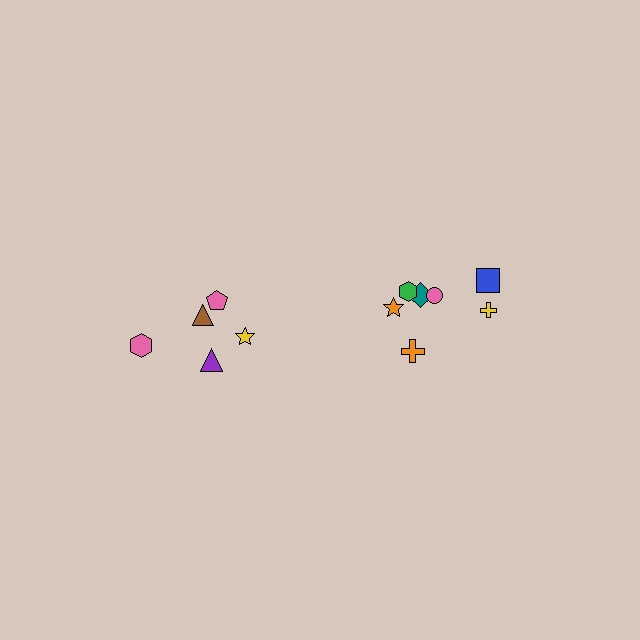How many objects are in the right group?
There are 7 objects.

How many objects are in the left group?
There are 5 objects.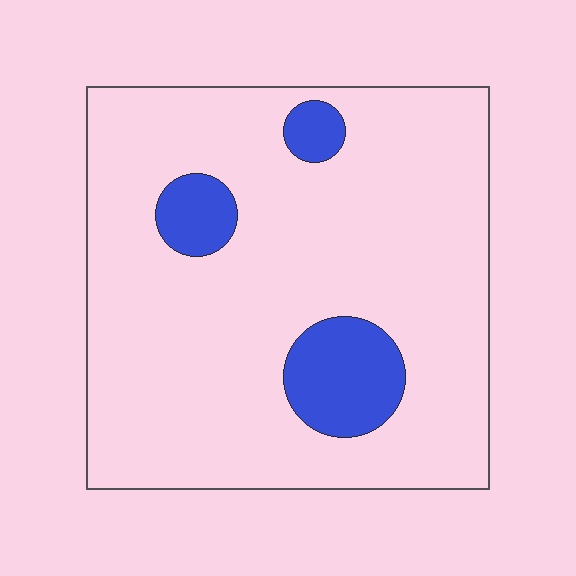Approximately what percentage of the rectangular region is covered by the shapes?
Approximately 10%.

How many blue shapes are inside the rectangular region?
3.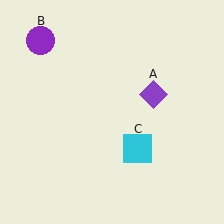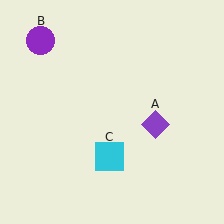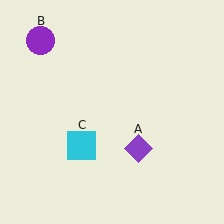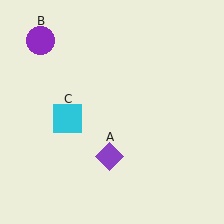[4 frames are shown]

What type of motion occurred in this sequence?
The purple diamond (object A), cyan square (object C) rotated clockwise around the center of the scene.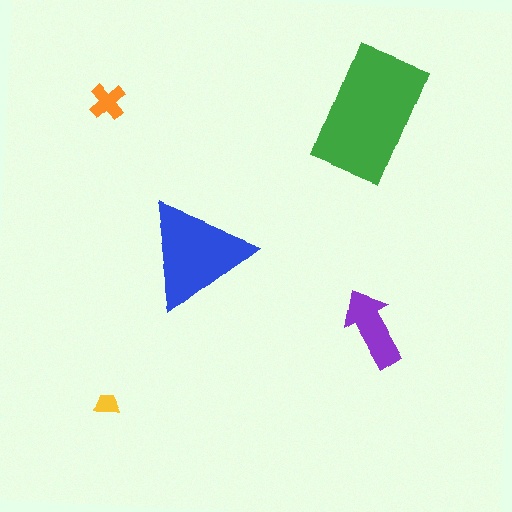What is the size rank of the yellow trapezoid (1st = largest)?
5th.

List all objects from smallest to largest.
The yellow trapezoid, the orange cross, the purple arrow, the blue triangle, the green rectangle.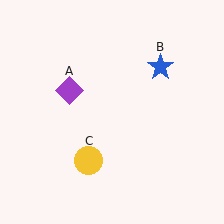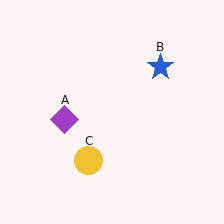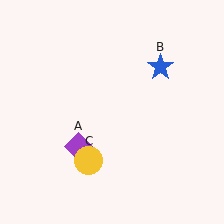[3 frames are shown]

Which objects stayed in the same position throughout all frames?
Blue star (object B) and yellow circle (object C) remained stationary.